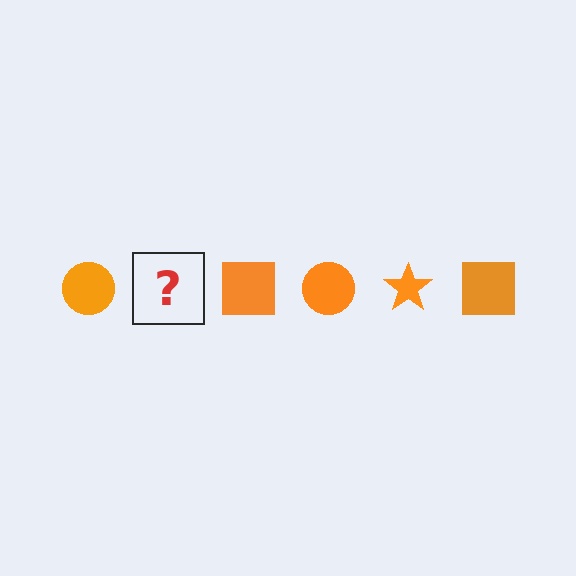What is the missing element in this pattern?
The missing element is an orange star.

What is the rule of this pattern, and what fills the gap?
The rule is that the pattern cycles through circle, star, square shapes in orange. The gap should be filled with an orange star.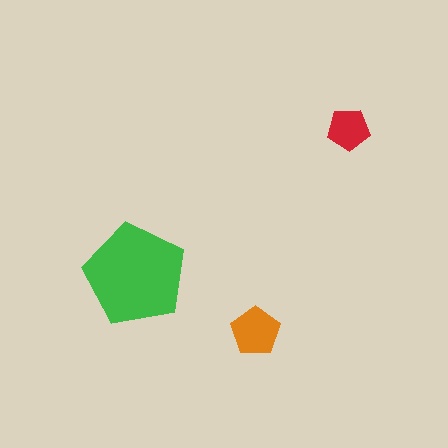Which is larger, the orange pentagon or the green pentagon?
The green one.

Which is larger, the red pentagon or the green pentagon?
The green one.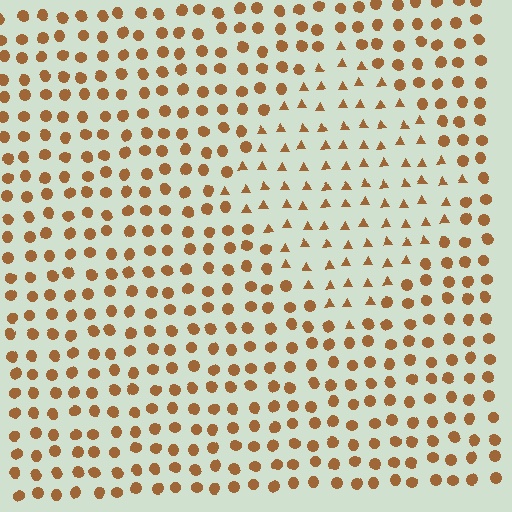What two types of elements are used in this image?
The image uses triangles inside the diamond region and circles outside it.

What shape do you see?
I see a diamond.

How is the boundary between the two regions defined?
The boundary is defined by a change in element shape: triangles inside vs. circles outside. All elements share the same color and spacing.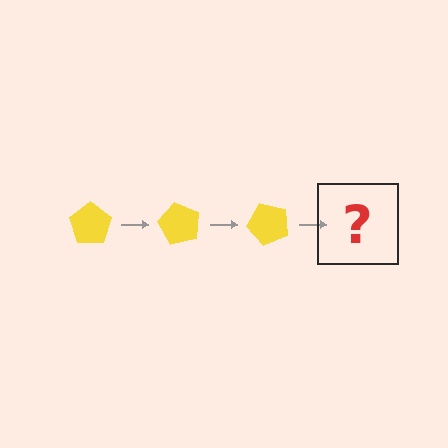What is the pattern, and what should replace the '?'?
The pattern is that the pentagon rotates 60 degrees each step. The '?' should be a yellow pentagon rotated 180 degrees.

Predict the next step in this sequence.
The next step is a yellow pentagon rotated 180 degrees.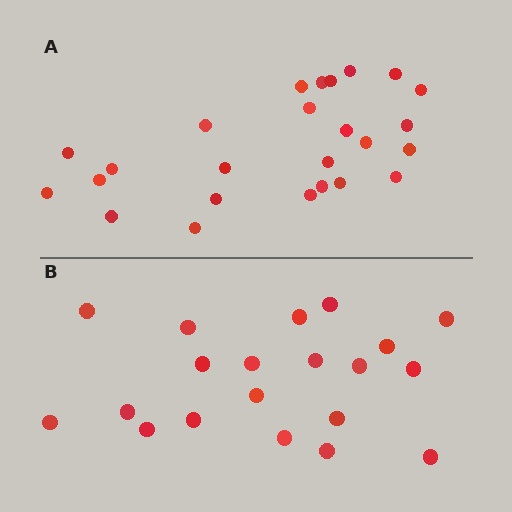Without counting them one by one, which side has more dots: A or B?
Region A (the top region) has more dots.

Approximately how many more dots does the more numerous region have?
Region A has about 5 more dots than region B.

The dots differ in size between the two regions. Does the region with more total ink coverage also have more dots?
No. Region B has more total ink coverage because its dots are larger, but region A actually contains more individual dots. Total area can be misleading — the number of items is what matters here.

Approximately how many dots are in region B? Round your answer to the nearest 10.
About 20 dots.